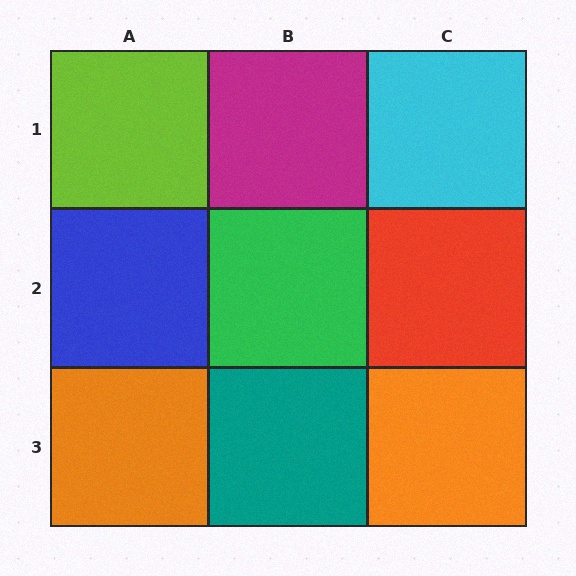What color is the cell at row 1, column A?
Lime.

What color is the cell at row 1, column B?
Magenta.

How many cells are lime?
1 cell is lime.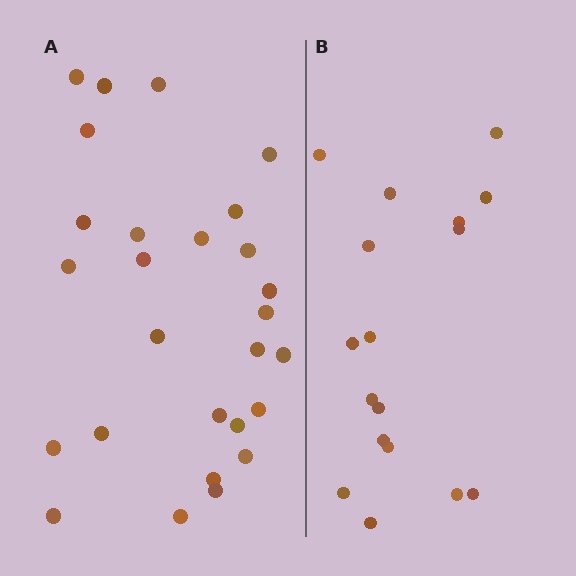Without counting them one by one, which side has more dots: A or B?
Region A (the left region) has more dots.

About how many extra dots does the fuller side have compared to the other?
Region A has roughly 10 or so more dots than region B.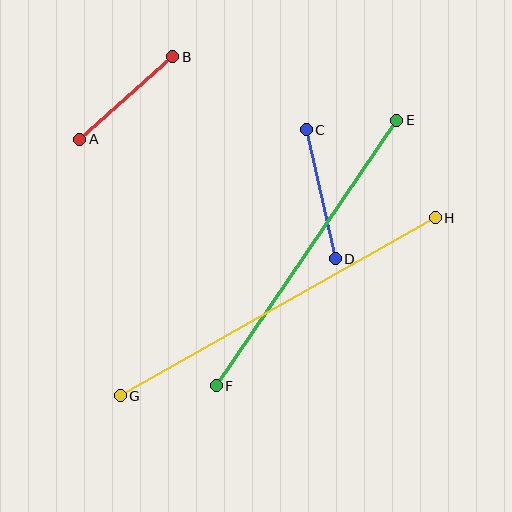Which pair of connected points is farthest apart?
Points G and H are farthest apart.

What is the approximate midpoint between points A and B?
The midpoint is at approximately (126, 98) pixels.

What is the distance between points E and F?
The distance is approximately 321 pixels.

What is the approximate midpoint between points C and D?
The midpoint is at approximately (321, 194) pixels.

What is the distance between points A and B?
The distance is approximately 124 pixels.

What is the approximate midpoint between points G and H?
The midpoint is at approximately (278, 307) pixels.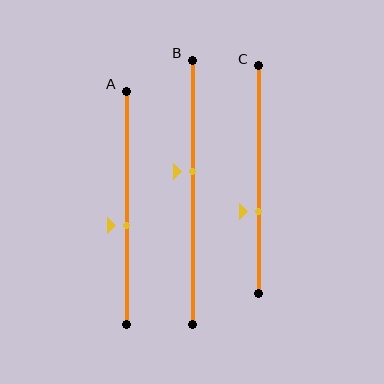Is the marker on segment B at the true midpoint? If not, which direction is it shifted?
No, the marker on segment B is shifted upward by about 8% of the segment length.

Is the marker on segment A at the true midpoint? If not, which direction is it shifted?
No, the marker on segment A is shifted downward by about 8% of the segment length.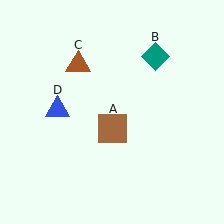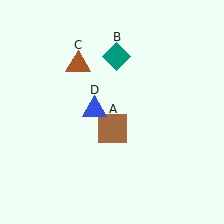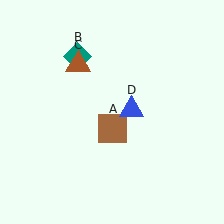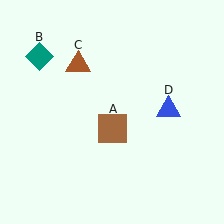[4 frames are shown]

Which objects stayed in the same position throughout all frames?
Brown square (object A) and brown triangle (object C) remained stationary.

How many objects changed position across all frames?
2 objects changed position: teal diamond (object B), blue triangle (object D).